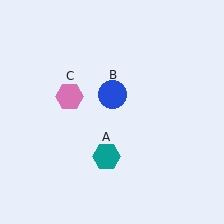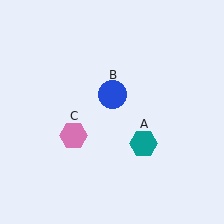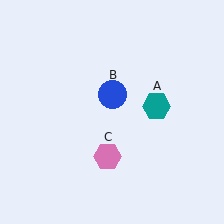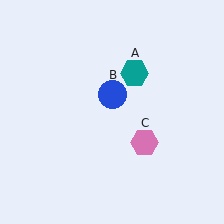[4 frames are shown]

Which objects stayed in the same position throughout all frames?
Blue circle (object B) remained stationary.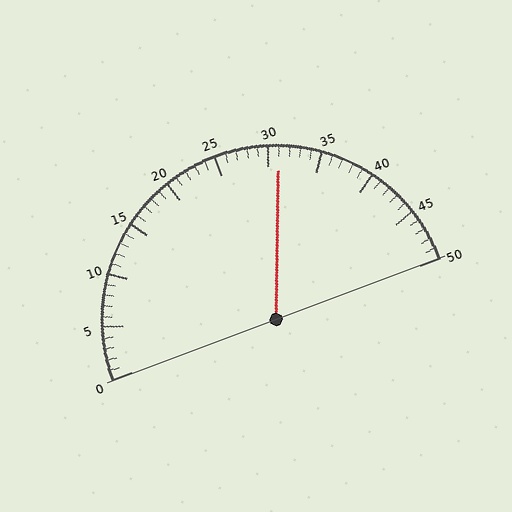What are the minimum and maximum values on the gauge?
The gauge ranges from 0 to 50.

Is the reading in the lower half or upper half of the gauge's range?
The reading is in the upper half of the range (0 to 50).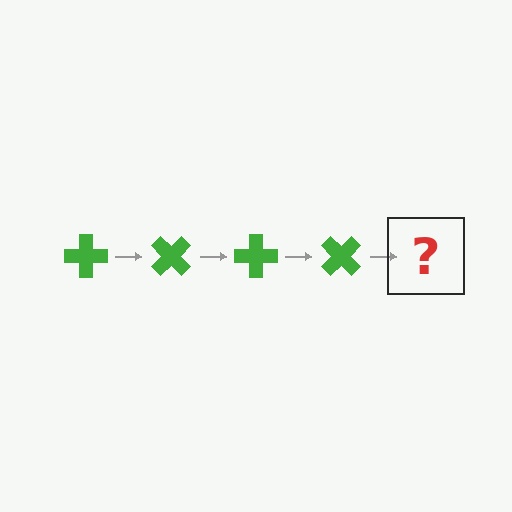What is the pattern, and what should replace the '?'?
The pattern is that the cross rotates 45 degrees each step. The '?' should be a green cross rotated 180 degrees.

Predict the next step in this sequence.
The next step is a green cross rotated 180 degrees.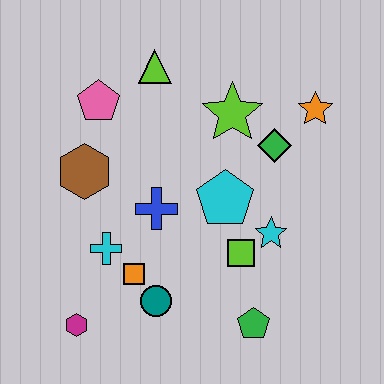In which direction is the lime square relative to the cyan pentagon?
The lime square is below the cyan pentagon.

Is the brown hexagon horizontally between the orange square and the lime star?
No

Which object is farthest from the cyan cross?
The orange star is farthest from the cyan cross.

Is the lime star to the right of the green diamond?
No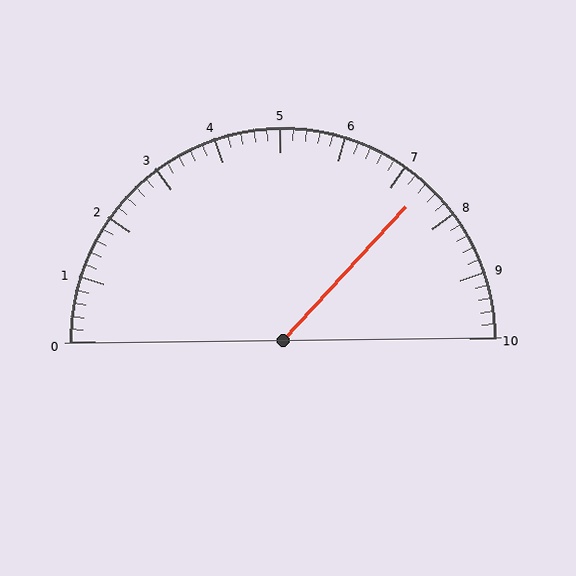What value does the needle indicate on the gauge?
The needle indicates approximately 7.4.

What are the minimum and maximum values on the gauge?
The gauge ranges from 0 to 10.